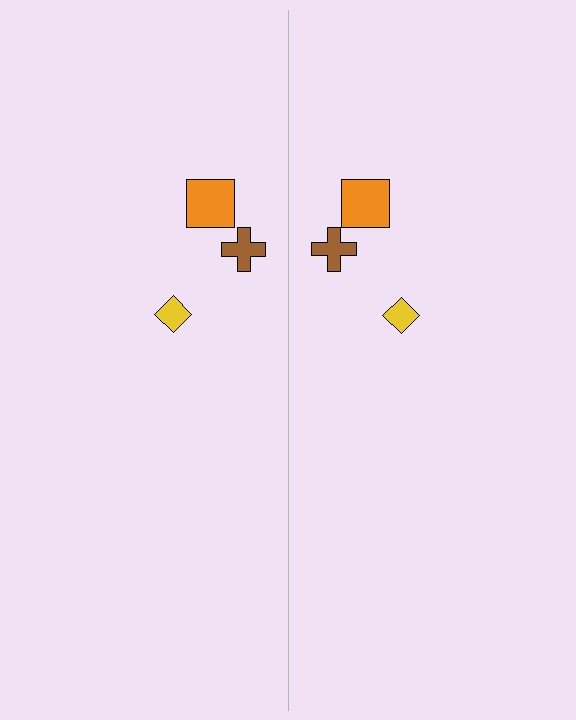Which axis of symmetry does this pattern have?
The pattern has a vertical axis of symmetry running through the center of the image.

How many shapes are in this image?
There are 6 shapes in this image.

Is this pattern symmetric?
Yes, this pattern has bilateral (reflection) symmetry.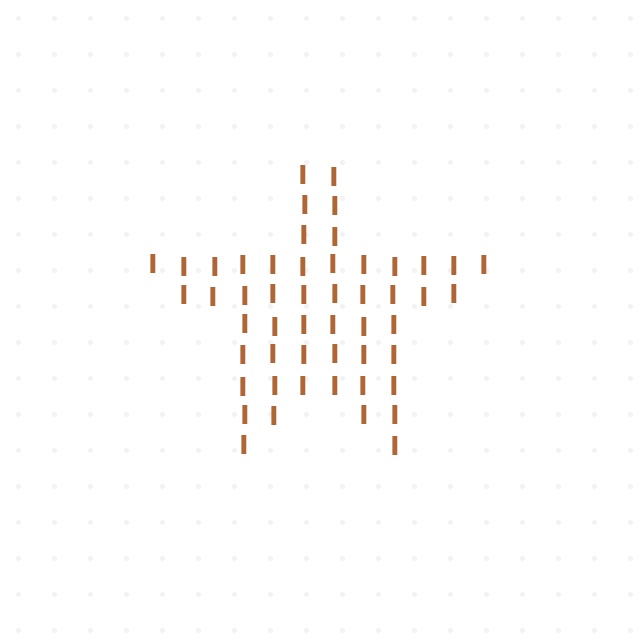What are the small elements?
The small elements are letter I's.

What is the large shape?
The large shape is a star.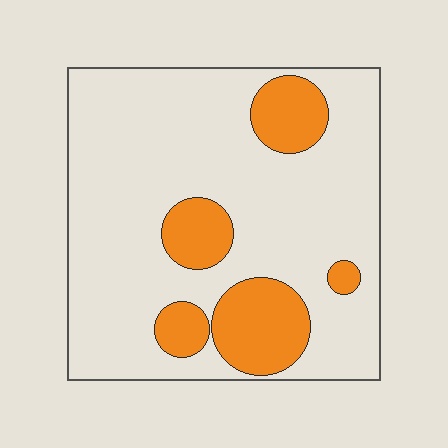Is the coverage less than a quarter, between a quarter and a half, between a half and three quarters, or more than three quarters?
Less than a quarter.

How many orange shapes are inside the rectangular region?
5.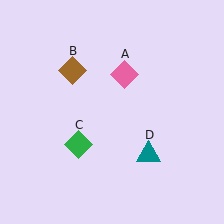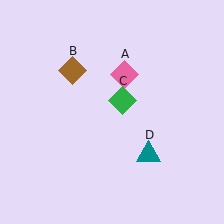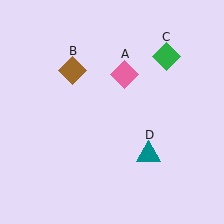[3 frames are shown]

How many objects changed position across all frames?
1 object changed position: green diamond (object C).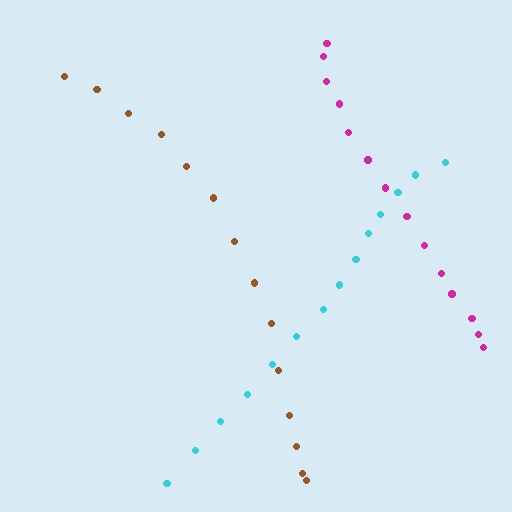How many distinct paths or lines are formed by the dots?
There are 3 distinct paths.